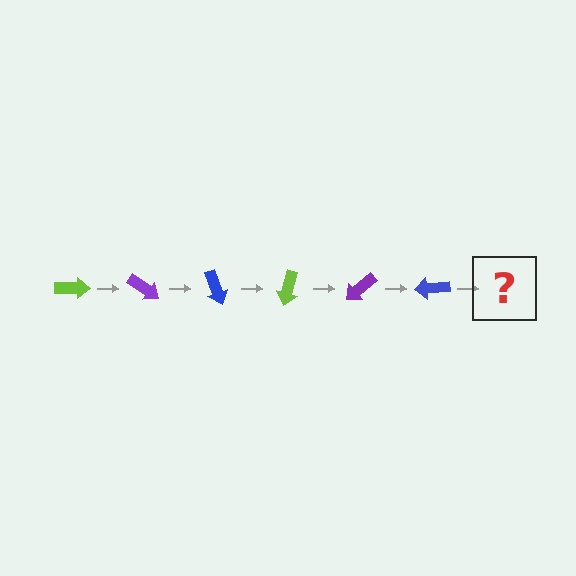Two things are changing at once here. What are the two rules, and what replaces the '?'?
The two rules are that it rotates 35 degrees each step and the color cycles through lime, purple, and blue. The '?' should be a lime arrow, rotated 210 degrees from the start.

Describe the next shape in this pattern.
It should be a lime arrow, rotated 210 degrees from the start.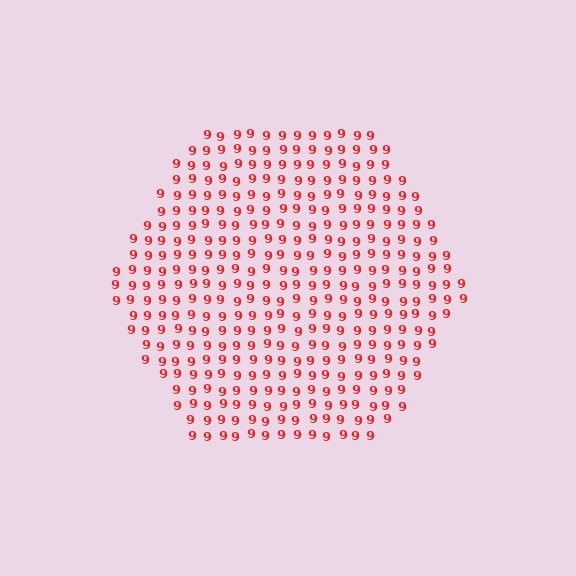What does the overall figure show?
The overall figure shows a hexagon.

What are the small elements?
The small elements are digit 9's.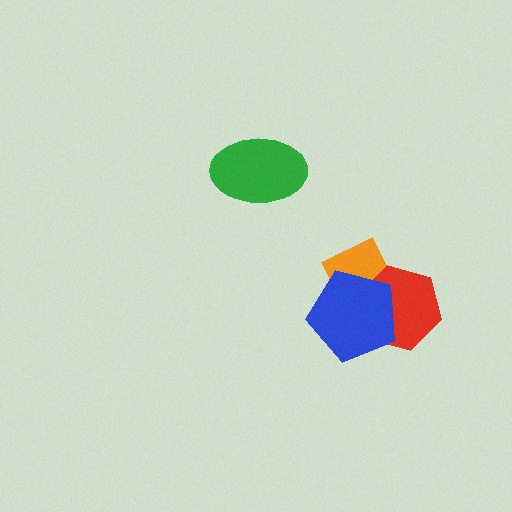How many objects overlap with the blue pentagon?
2 objects overlap with the blue pentagon.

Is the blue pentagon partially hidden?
No, no other shape covers it.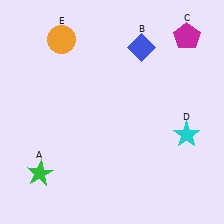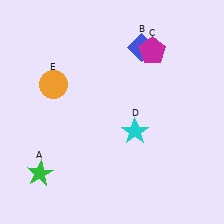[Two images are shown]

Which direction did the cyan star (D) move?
The cyan star (D) moved left.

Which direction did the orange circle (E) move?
The orange circle (E) moved down.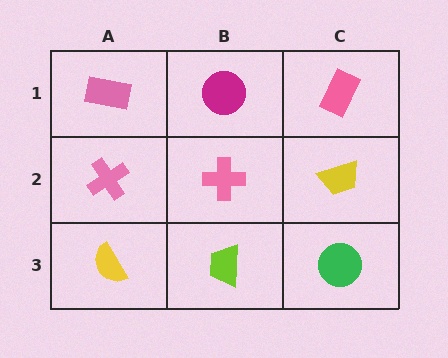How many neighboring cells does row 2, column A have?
3.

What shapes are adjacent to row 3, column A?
A pink cross (row 2, column A), a lime trapezoid (row 3, column B).